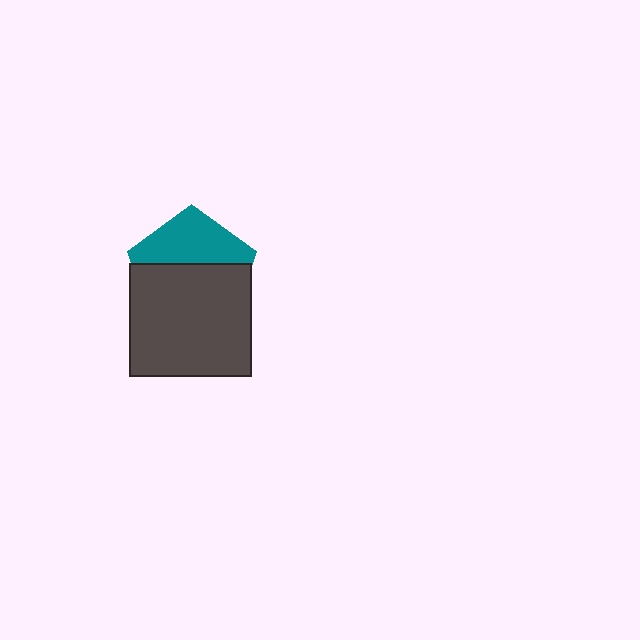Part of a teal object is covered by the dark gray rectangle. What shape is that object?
It is a pentagon.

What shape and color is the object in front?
The object in front is a dark gray rectangle.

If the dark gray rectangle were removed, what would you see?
You would see the complete teal pentagon.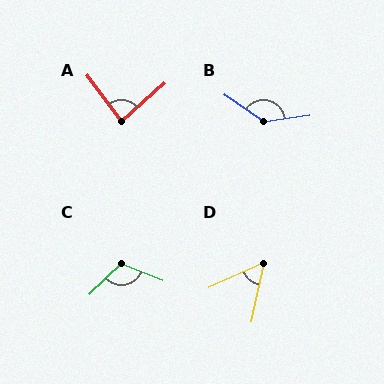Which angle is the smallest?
D, at approximately 54 degrees.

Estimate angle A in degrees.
Approximately 86 degrees.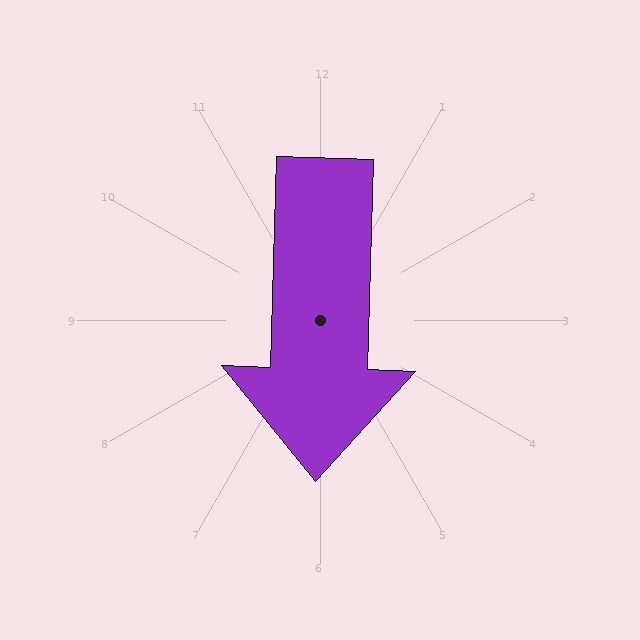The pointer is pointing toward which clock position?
Roughly 6 o'clock.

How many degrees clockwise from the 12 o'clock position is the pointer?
Approximately 182 degrees.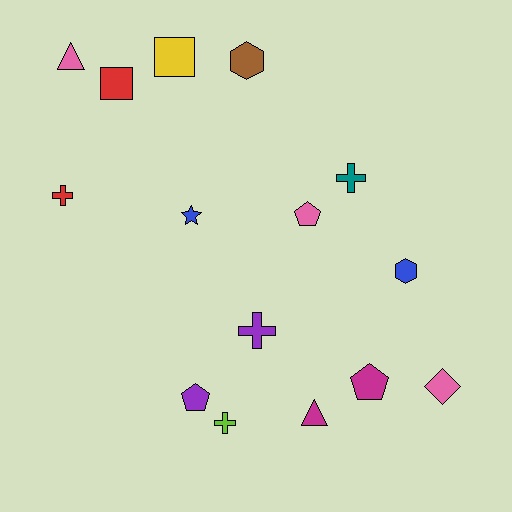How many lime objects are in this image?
There is 1 lime object.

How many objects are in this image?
There are 15 objects.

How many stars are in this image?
There is 1 star.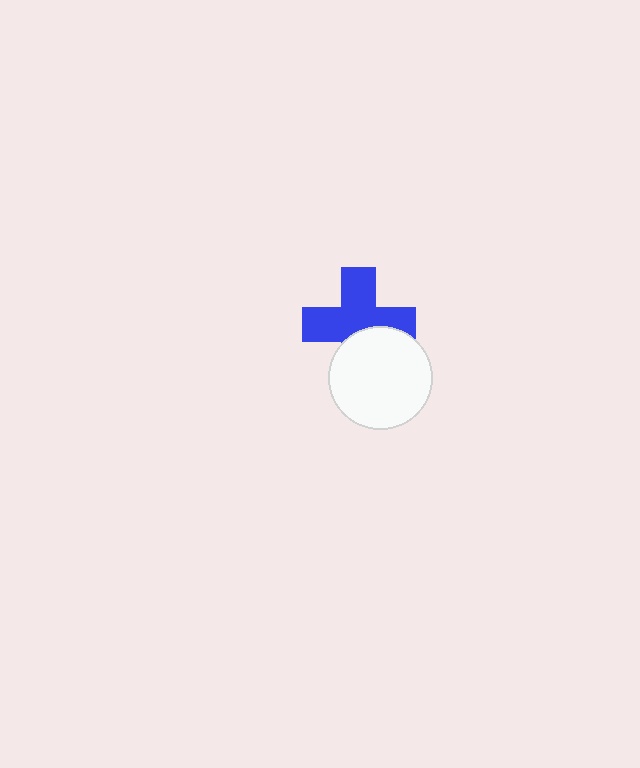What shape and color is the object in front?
The object in front is a white circle.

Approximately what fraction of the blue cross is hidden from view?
Roughly 33% of the blue cross is hidden behind the white circle.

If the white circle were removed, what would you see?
You would see the complete blue cross.